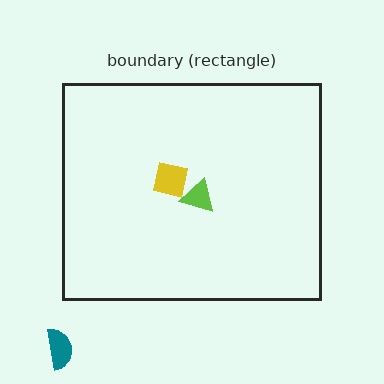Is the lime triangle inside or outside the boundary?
Inside.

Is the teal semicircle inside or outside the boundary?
Outside.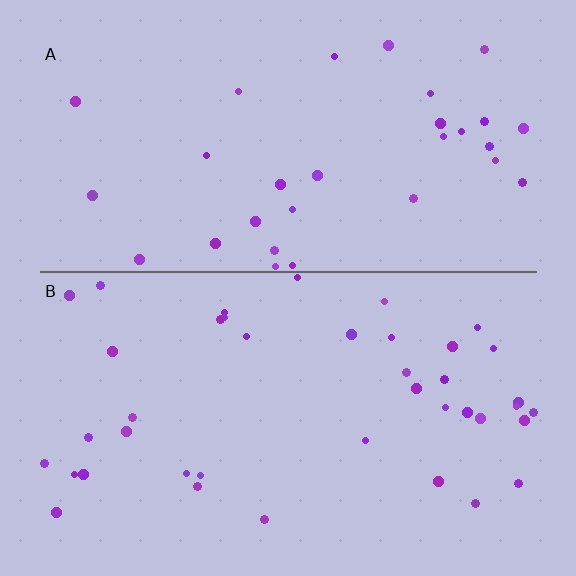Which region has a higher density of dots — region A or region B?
B (the bottom).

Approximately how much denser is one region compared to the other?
Approximately 1.3× — region B over region A.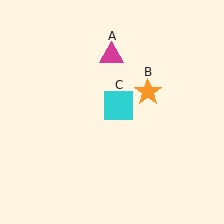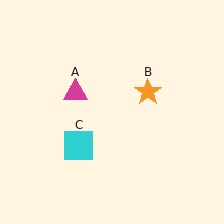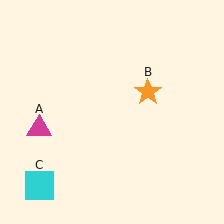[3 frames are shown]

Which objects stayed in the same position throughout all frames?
Orange star (object B) remained stationary.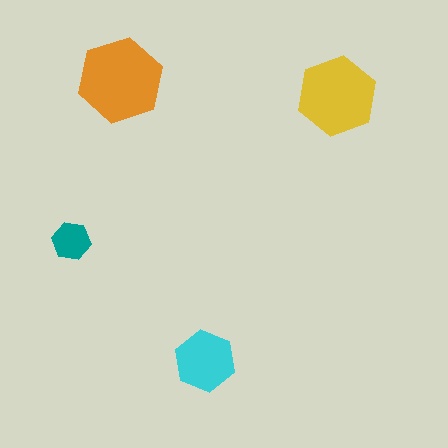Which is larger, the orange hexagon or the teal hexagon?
The orange one.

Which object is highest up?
The orange hexagon is topmost.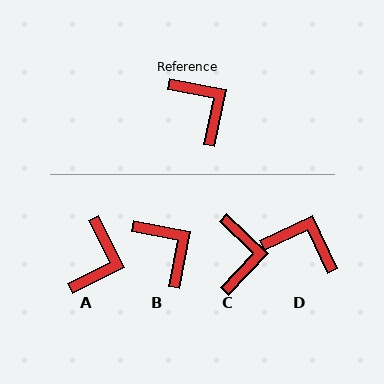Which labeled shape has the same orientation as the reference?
B.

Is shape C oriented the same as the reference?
No, it is off by about 33 degrees.